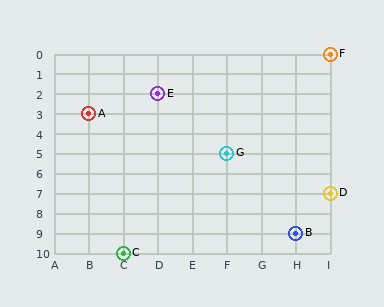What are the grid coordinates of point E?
Point E is at grid coordinates (D, 2).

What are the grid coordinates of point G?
Point G is at grid coordinates (F, 5).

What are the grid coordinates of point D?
Point D is at grid coordinates (I, 7).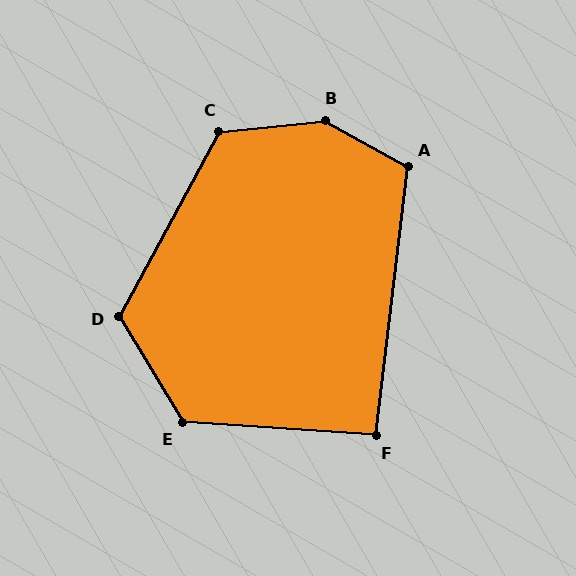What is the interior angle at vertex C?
Approximately 124 degrees (obtuse).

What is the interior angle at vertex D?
Approximately 121 degrees (obtuse).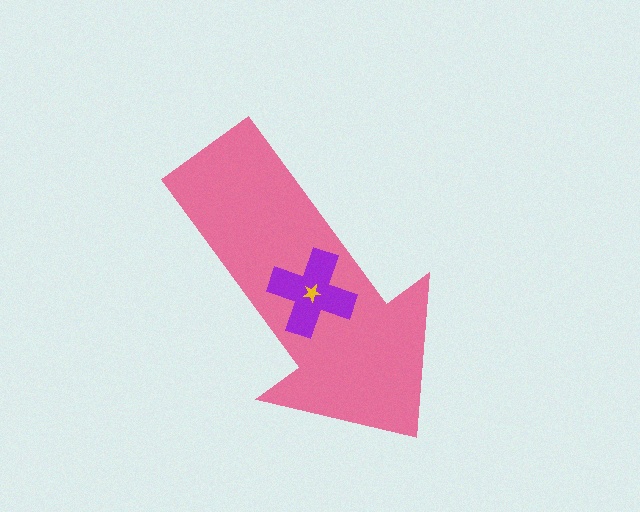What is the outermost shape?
The pink arrow.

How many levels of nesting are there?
3.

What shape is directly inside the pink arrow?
The purple cross.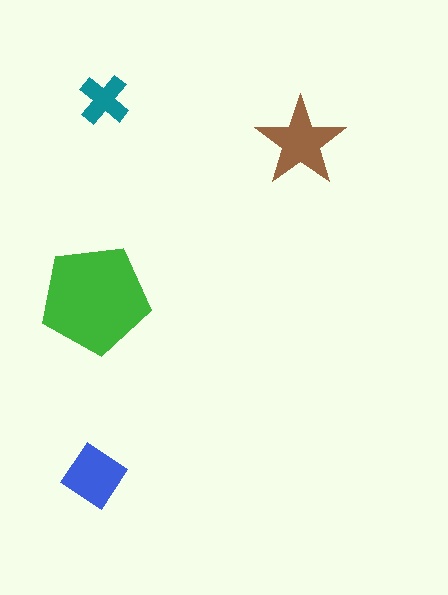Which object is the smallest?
The teal cross.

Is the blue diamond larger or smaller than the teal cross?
Larger.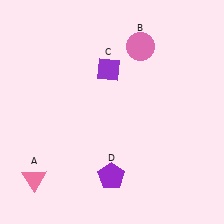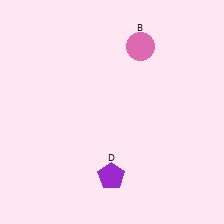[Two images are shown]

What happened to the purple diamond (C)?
The purple diamond (C) was removed in Image 2. It was in the top-left area of Image 1.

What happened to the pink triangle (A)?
The pink triangle (A) was removed in Image 2. It was in the bottom-left area of Image 1.